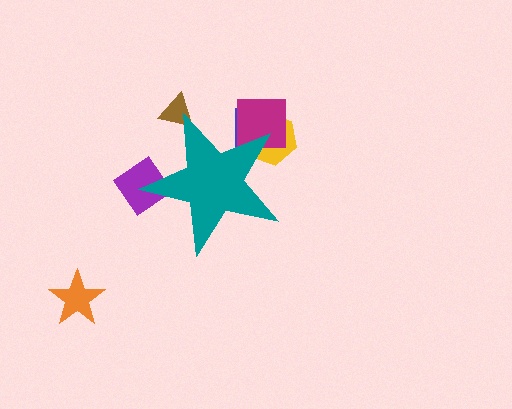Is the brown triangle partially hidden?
Yes, the brown triangle is partially hidden behind the teal star.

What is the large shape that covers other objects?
A teal star.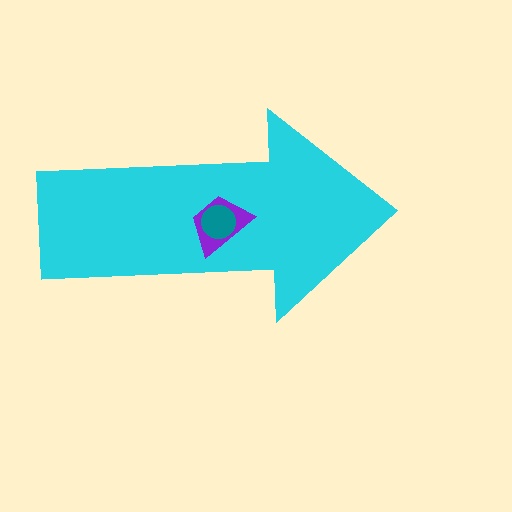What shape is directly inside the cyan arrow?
The purple trapezoid.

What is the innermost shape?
The teal circle.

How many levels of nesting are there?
3.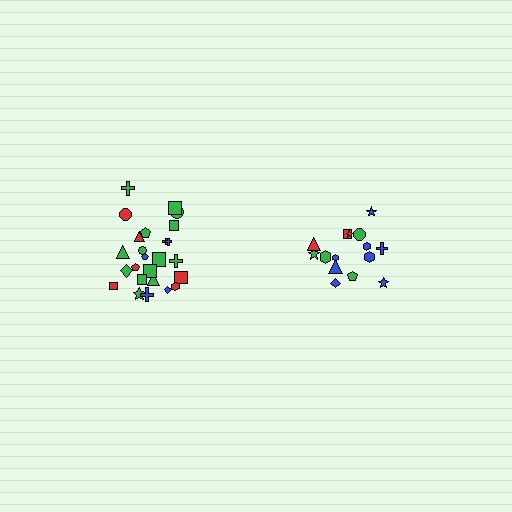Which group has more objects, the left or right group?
The left group.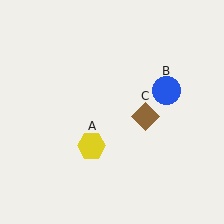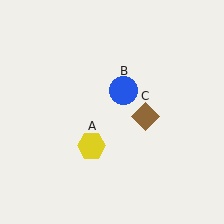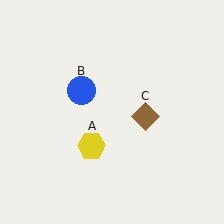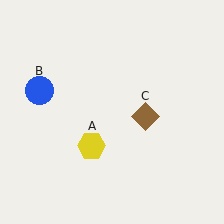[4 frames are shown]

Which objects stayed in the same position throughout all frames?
Yellow hexagon (object A) and brown diamond (object C) remained stationary.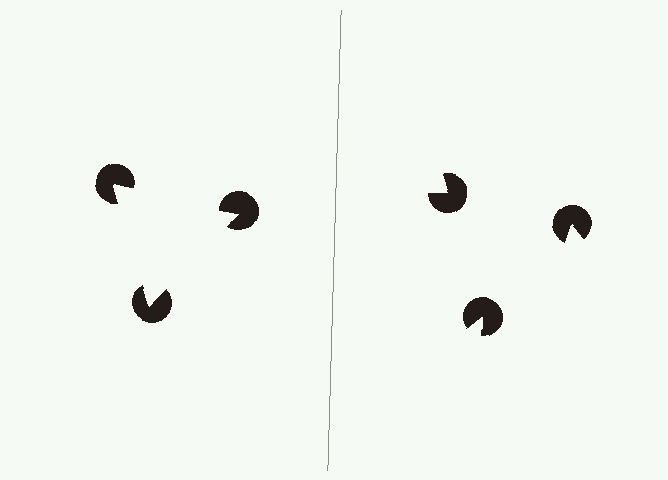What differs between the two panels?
The pac-man discs are positioned identically on both sides; only the wedge orientations differ. On the left they align to a triangle; on the right they are misaligned.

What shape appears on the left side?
An illusory triangle.